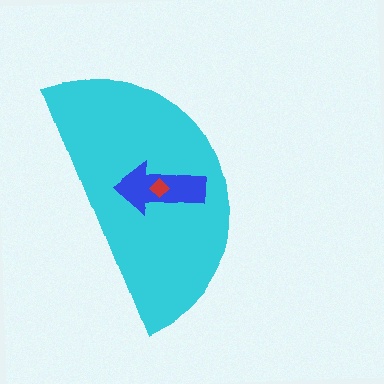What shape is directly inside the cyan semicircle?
The blue arrow.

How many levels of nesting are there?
3.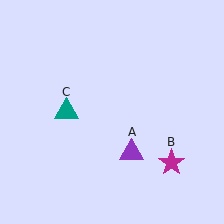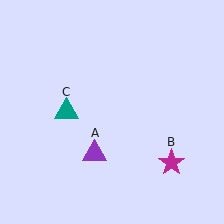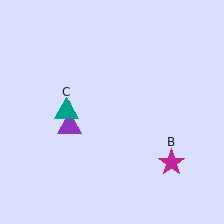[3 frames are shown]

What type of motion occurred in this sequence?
The purple triangle (object A) rotated clockwise around the center of the scene.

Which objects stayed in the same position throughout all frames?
Magenta star (object B) and teal triangle (object C) remained stationary.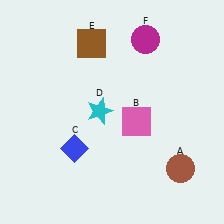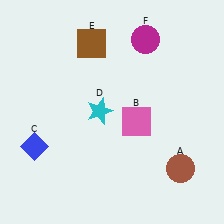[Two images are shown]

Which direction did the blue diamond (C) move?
The blue diamond (C) moved left.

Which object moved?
The blue diamond (C) moved left.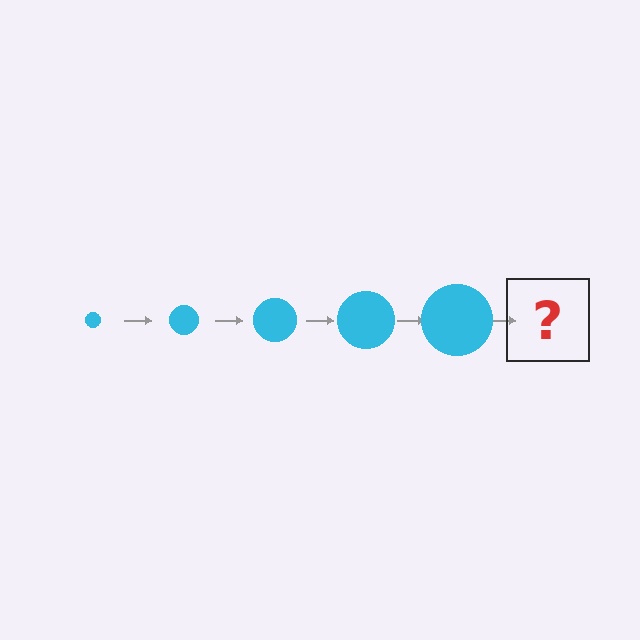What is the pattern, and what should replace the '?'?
The pattern is that the circle gets progressively larger each step. The '?' should be a cyan circle, larger than the previous one.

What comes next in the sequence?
The next element should be a cyan circle, larger than the previous one.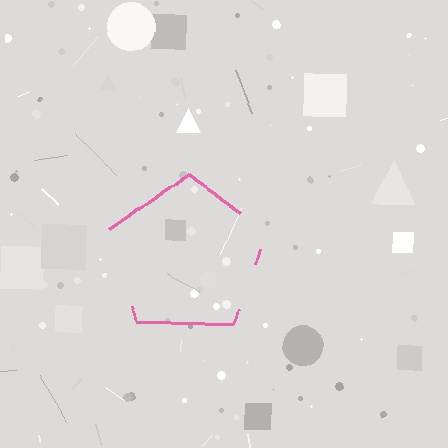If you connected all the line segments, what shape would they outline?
They would outline a pentagon.